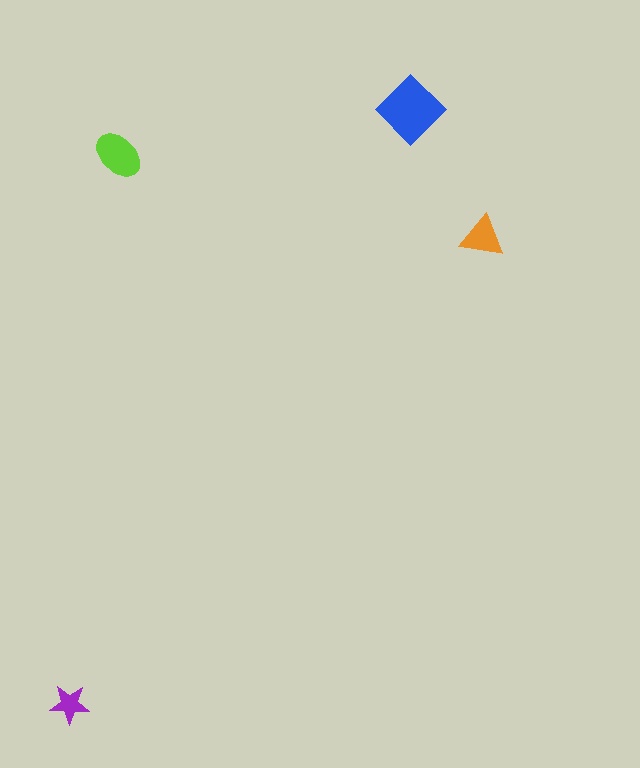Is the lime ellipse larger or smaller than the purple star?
Larger.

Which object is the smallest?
The purple star.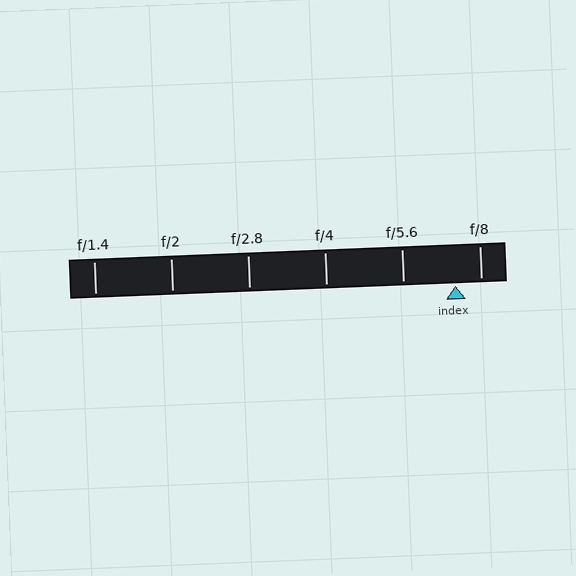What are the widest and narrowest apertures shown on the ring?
The widest aperture shown is f/1.4 and the narrowest is f/8.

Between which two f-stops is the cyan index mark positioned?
The index mark is between f/5.6 and f/8.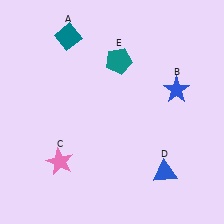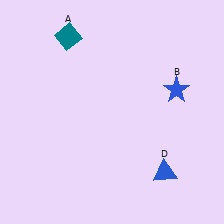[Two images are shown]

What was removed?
The pink star (C), the teal pentagon (E) were removed in Image 2.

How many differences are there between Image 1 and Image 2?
There are 2 differences between the two images.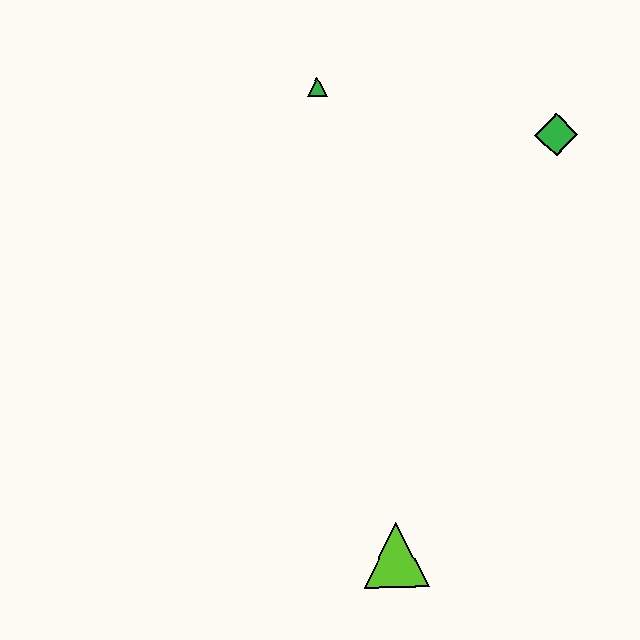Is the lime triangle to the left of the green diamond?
Yes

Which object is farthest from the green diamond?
The lime triangle is farthest from the green diamond.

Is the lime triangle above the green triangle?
No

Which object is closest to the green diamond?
The green triangle is closest to the green diamond.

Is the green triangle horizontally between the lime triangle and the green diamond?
No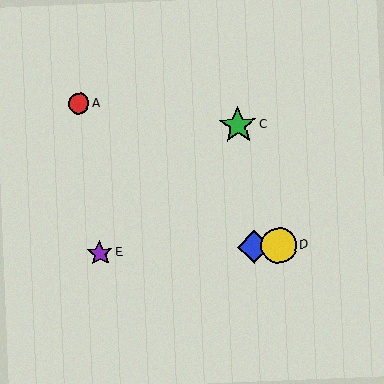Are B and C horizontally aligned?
No, B is at y≈247 and C is at y≈125.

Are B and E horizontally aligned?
Yes, both are at y≈247.